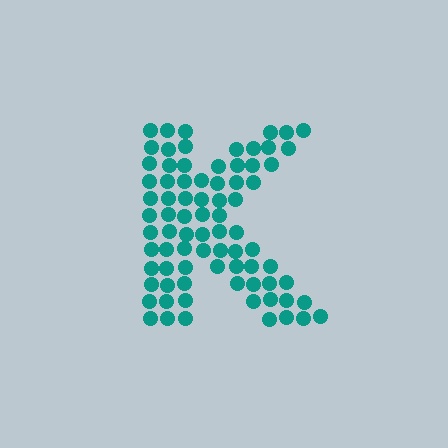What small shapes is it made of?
It is made of small circles.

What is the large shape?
The large shape is the letter K.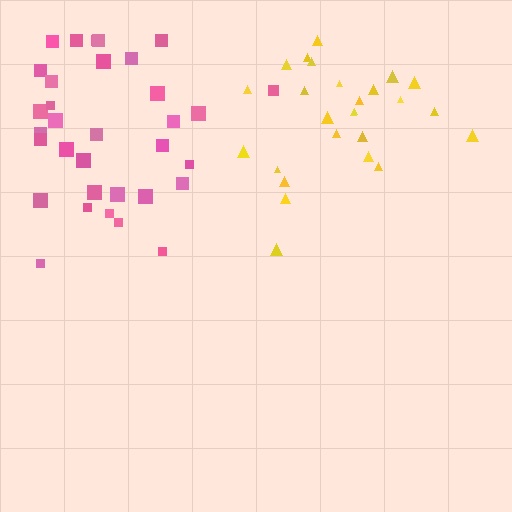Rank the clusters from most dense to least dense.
pink, yellow.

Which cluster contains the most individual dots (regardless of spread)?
Pink (33).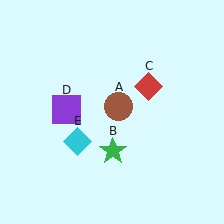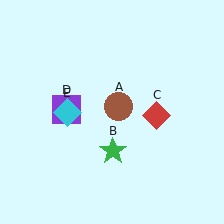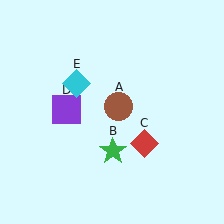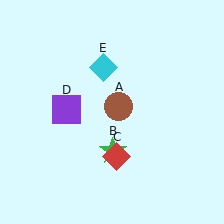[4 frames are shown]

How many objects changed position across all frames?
2 objects changed position: red diamond (object C), cyan diamond (object E).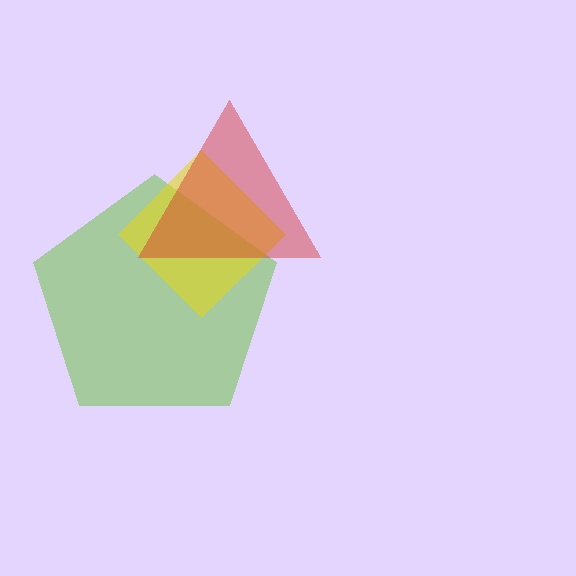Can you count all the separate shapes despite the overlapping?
Yes, there are 3 separate shapes.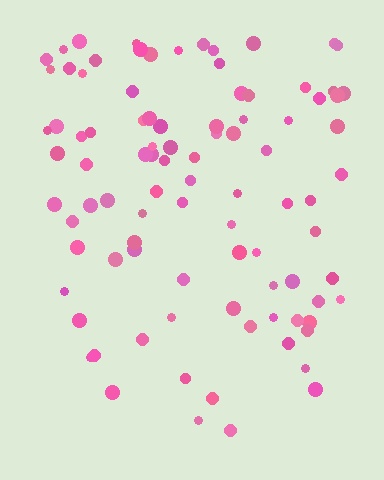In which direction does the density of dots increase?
From bottom to top, with the top side densest.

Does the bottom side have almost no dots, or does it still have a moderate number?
Still a moderate number, just noticeably fewer than the top.